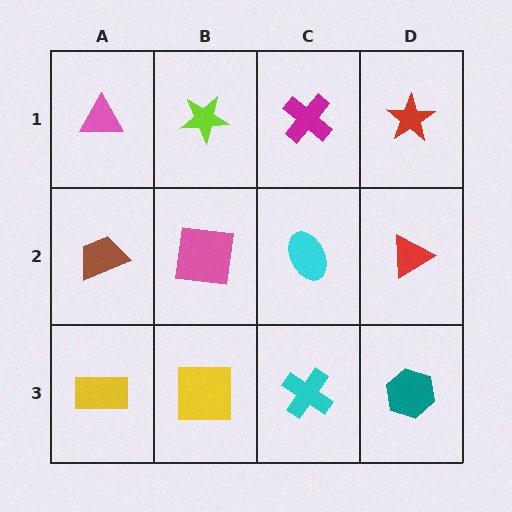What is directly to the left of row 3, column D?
A cyan cross.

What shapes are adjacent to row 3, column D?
A red triangle (row 2, column D), a cyan cross (row 3, column C).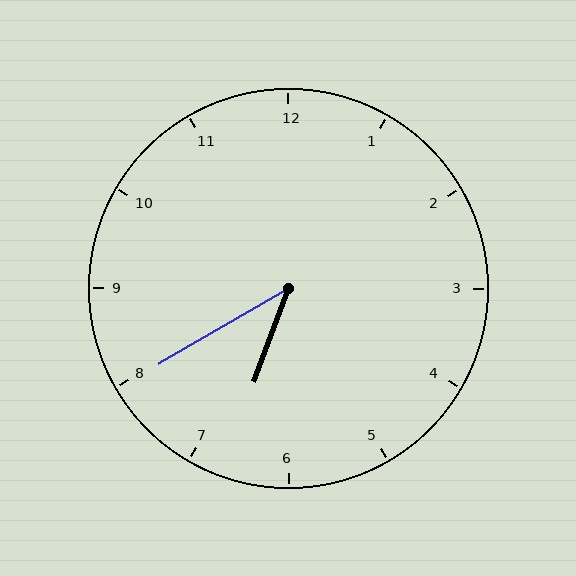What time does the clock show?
6:40.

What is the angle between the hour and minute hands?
Approximately 40 degrees.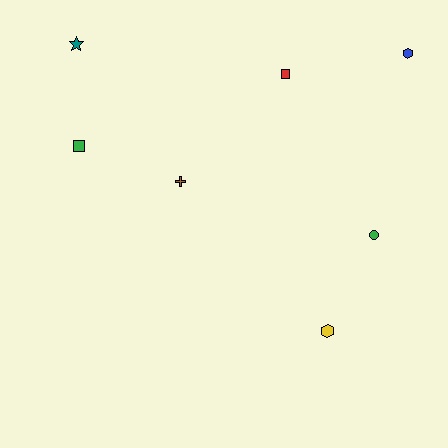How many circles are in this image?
There is 1 circle.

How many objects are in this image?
There are 7 objects.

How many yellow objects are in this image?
There is 1 yellow object.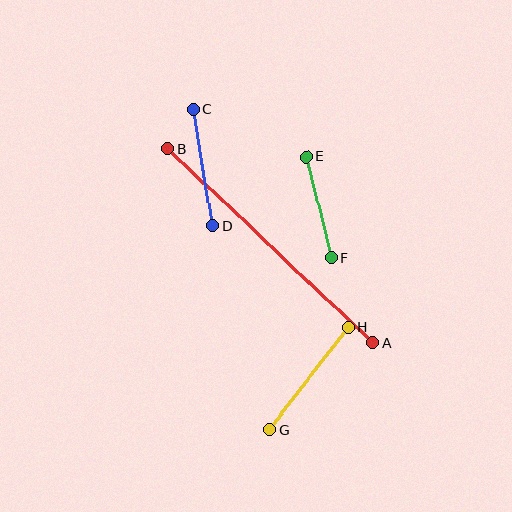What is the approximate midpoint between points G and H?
The midpoint is at approximately (309, 379) pixels.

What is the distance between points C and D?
The distance is approximately 118 pixels.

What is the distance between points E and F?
The distance is approximately 104 pixels.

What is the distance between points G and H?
The distance is approximately 129 pixels.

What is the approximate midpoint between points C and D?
The midpoint is at approximately (203, 168) pixels.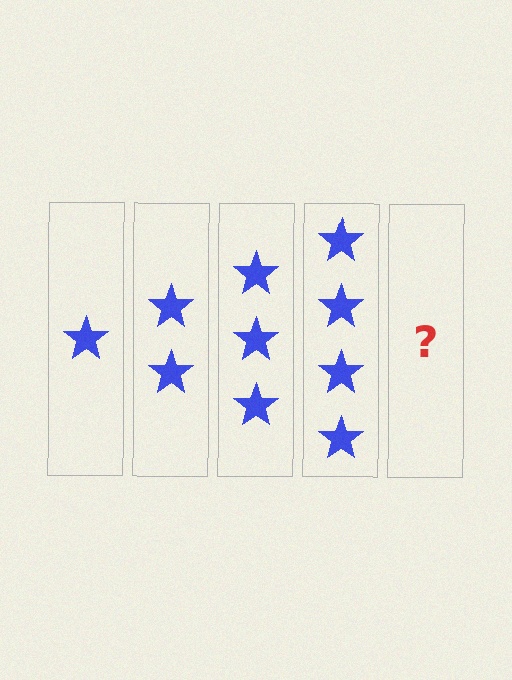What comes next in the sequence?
The next element should be 5 stars.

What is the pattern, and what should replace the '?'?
The pattern is that each step adds one more star. The '?' should be 5 stars.